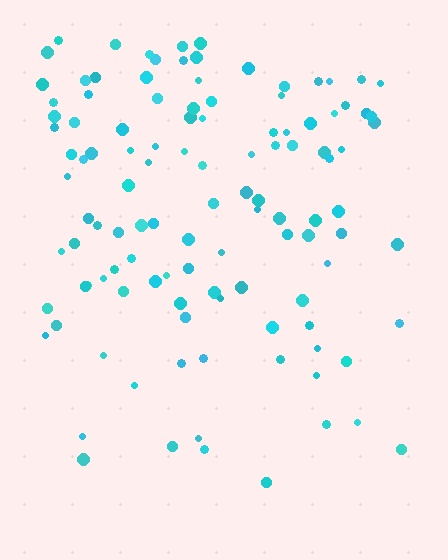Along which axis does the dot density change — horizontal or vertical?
Vertical.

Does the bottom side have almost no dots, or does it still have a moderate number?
Still a moderate number, just noticeably fewer than the top.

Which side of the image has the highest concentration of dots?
The top.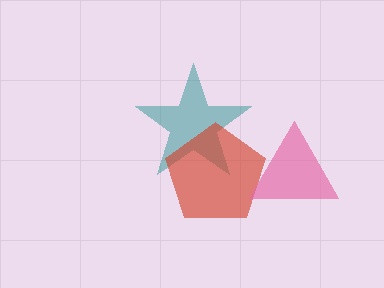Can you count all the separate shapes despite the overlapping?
Yes, there are 3 separate shapes.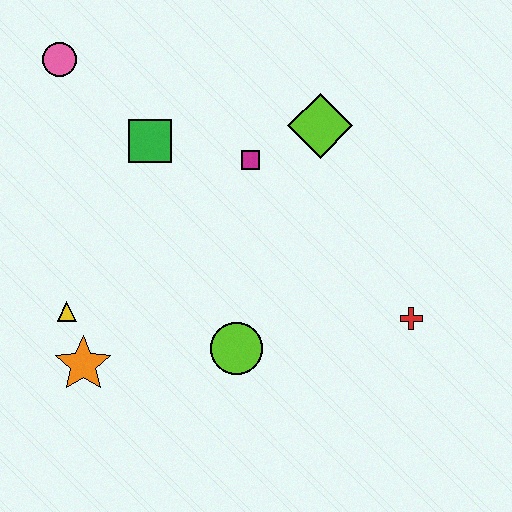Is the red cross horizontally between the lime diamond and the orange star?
No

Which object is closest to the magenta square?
The lime diamond is closest to the magenta square.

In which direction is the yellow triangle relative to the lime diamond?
The yellow triangle is to the left of the lime diamond.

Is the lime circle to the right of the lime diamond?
No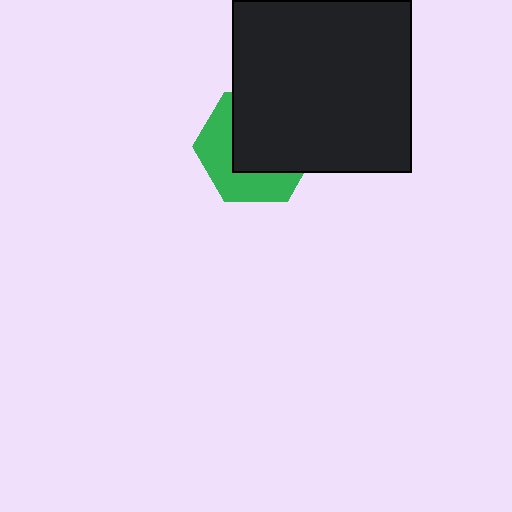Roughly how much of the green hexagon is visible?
A small part of it is visible (roughly 42%).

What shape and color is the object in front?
The object in front is a black rectangle.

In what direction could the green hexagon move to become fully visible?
The green hexagon could move toward the lower-left. That would shift it out from behind the black rectangle entirely.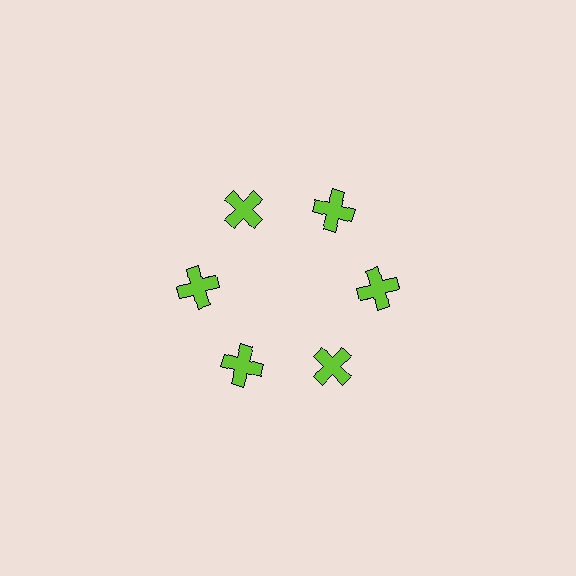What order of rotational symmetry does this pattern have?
This pattern has 6-fold rotational symmetry.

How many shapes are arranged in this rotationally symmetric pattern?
There are 6 shapes, arranged in 6 groups of 1.